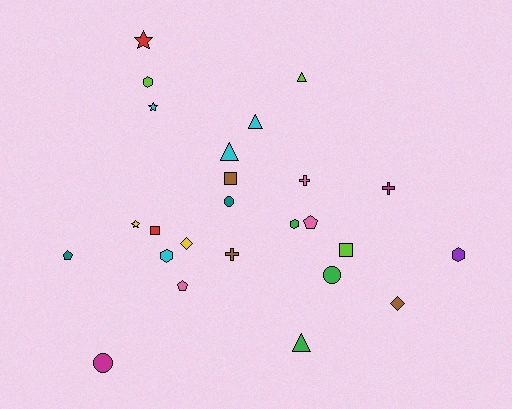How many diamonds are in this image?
There are 2 diamonds.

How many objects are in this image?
There are 25 objects.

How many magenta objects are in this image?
There are 2 magenta objects.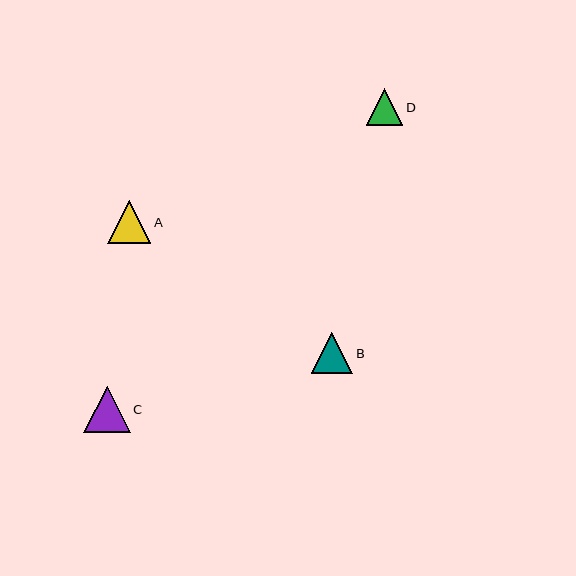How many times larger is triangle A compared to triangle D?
Triangle A is approximately 1.2 times the size of triangle D.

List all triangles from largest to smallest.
From largest to smallest: C, A, B, D.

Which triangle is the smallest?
Triangle D is the smallest with a size of approximately 36 pixels.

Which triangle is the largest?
Triangle C is the largest with a size of approximately 46 pixels.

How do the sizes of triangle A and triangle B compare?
Triangle A and triangle B are approximately the same size.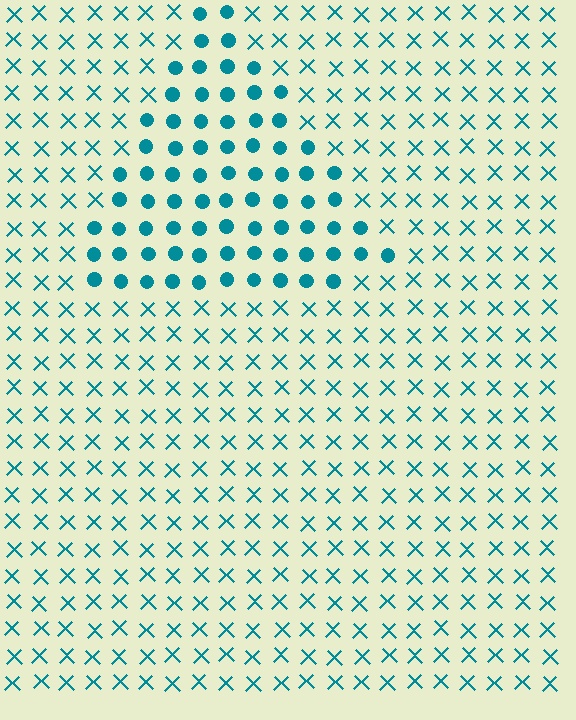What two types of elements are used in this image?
The image uses circles inside the triangle region and X marks outside it.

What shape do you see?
I see a triangle.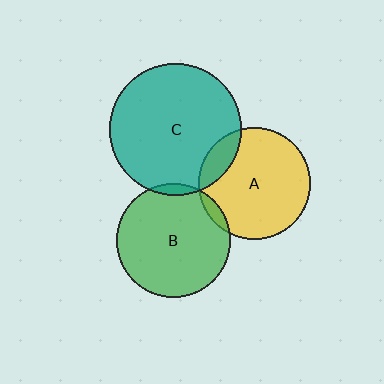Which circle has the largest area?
Circle C (teal).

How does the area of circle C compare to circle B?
Approximately 1.3 times.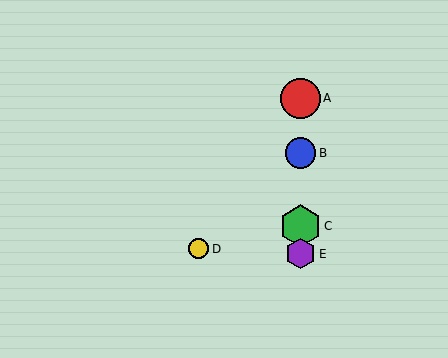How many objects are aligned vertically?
4 objects (A, B, C, E) are aligned vertically.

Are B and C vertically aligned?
Yes, both are at x≈300.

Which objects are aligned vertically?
Objects A, B, C, E are aligned vertically.